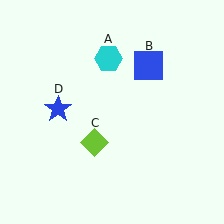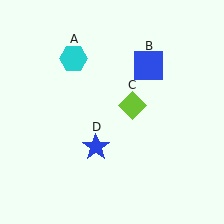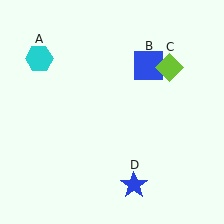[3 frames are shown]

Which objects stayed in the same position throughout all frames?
Blue square (object B) remained stationary.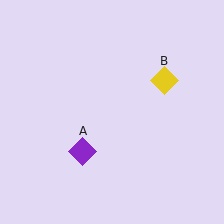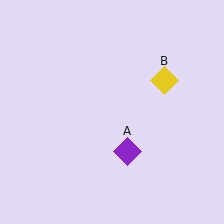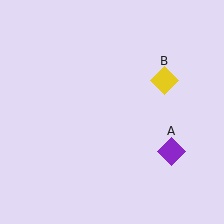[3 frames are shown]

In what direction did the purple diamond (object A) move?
The purple diamond (object A) moved right.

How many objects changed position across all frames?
1 object changed position: purple diamond (object A).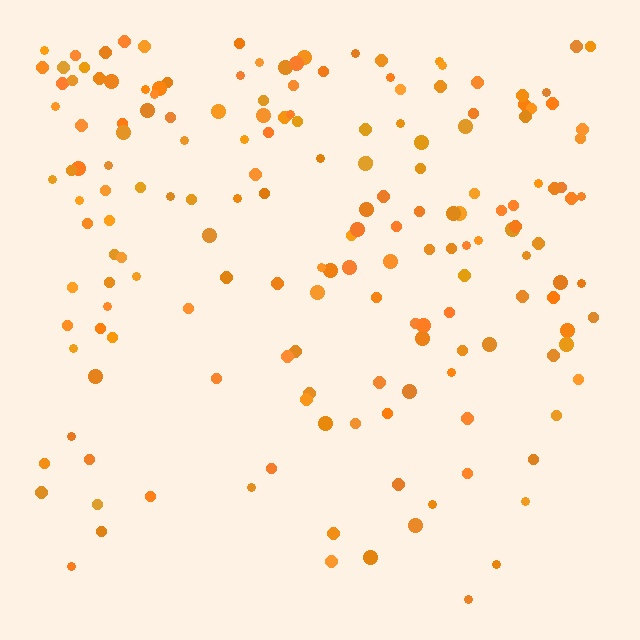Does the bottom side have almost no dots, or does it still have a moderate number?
Still a moderate number, just noticeably fewer than the top.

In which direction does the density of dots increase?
From bottom to top, with the top side densest.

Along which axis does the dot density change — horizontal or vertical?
Vertical.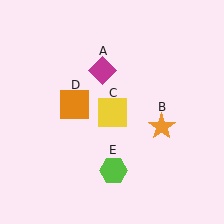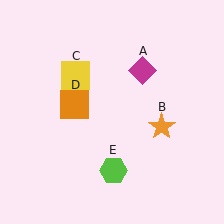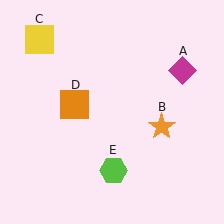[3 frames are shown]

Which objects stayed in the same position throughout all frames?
Orange star (object B) and orange square (object D) and lime hexagon (object E) remained stationary.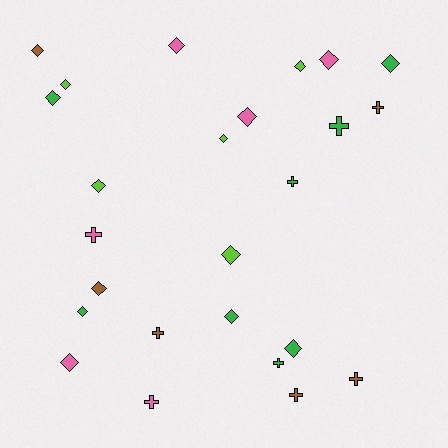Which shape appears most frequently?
Diamond, with 16 objects.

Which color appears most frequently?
Green, with 8 objects.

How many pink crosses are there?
There are 2 pink crosses.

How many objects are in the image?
There are 25 objects.